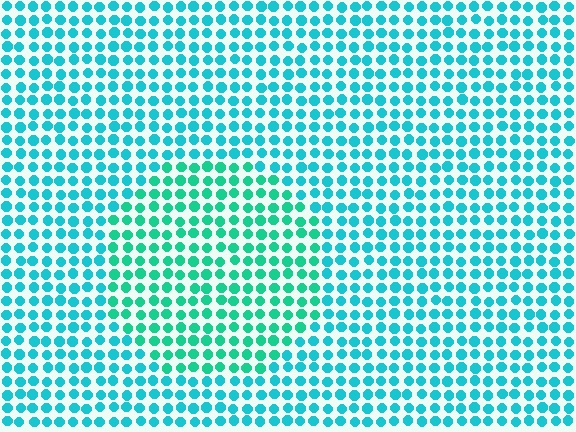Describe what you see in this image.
The image is filled with small cyan elements in a uniform arrangement. A circle-shaped region is visible where the elements are tinted to a slightly different hue, forming a subtle color boundary.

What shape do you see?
I see a circle.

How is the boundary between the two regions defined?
The boundary is defined purely by a slight shift in hue (about 24 degrees). Spacing, size, and orientation are identical on both sides.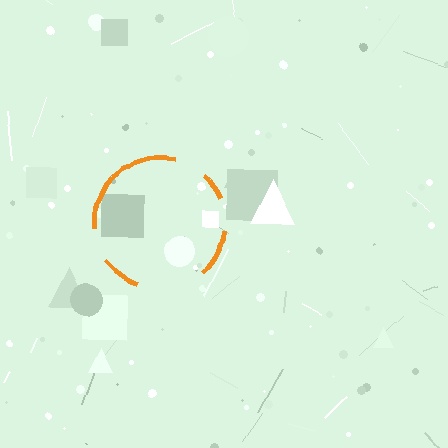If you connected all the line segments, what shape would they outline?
They would outline a circle.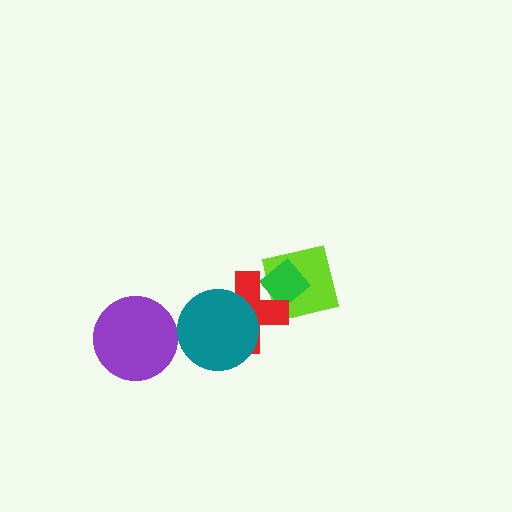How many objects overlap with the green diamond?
2 objects overlap with the green diamond.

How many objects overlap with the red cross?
3 objects overlap with the red cross.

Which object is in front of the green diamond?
The red cross is in front of the green diamond.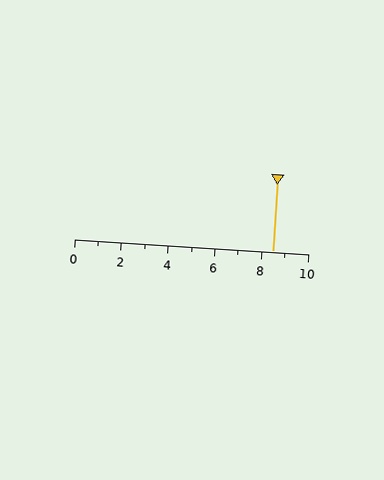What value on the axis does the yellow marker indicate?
The marker indicates approximately 8.5.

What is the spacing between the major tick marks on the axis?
The major ticks are spaced 2 apart.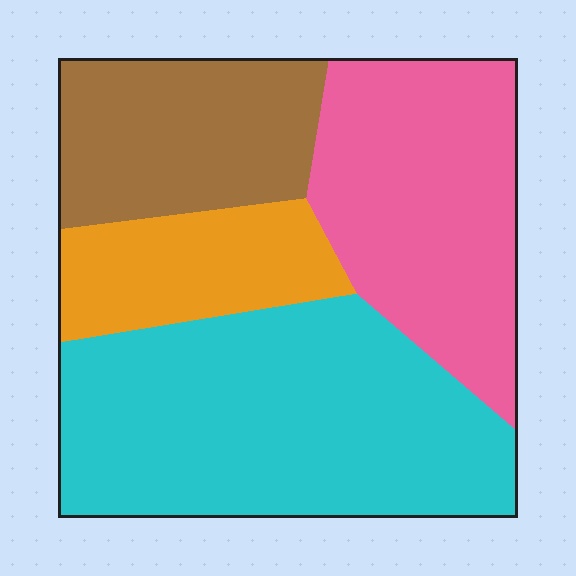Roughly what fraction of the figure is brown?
Brown covers 19% of the figure.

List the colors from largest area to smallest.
From largest to smallest: cyan, pink, brown, orange.